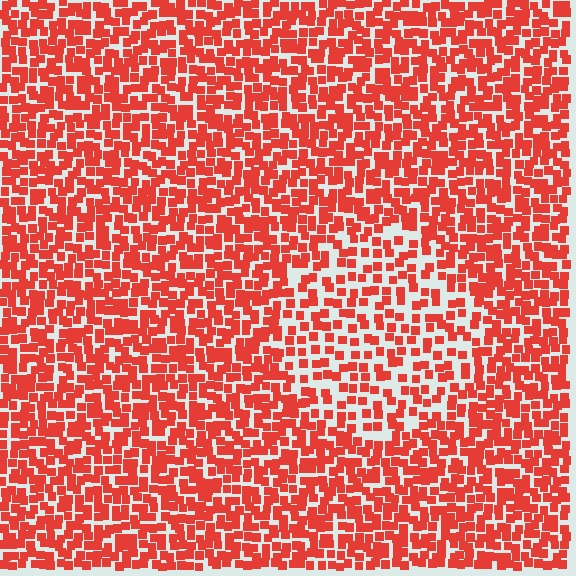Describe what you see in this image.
The image contains small red elements arranged at two different densities. A circle-shaped region is visible where the elements are less densely packed than the surrounding area.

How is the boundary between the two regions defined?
The boundary is defined by a change in element density (approximately 1.8x ratio). All elements are the same color, size, and shape.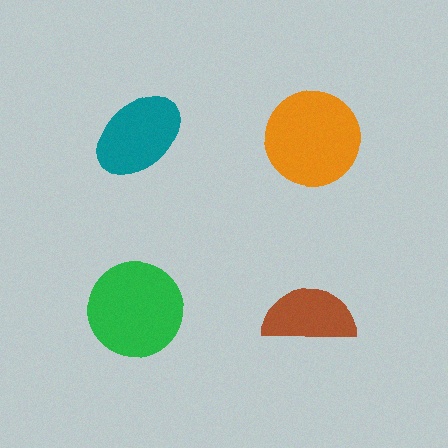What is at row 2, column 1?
A green circle.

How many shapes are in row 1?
2 shapes.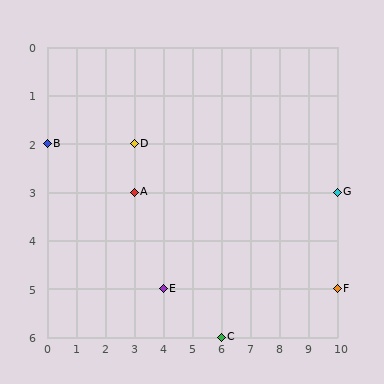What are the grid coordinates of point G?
Point G is at grid coordinates (10, 3).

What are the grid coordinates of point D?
Point D is at grid coordinates (3, 2).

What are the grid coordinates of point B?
Point B is at grid coordinates (0, 2).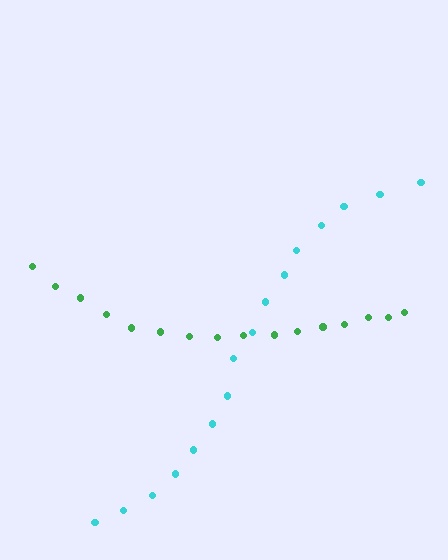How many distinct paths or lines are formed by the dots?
There are 2 distinct paths.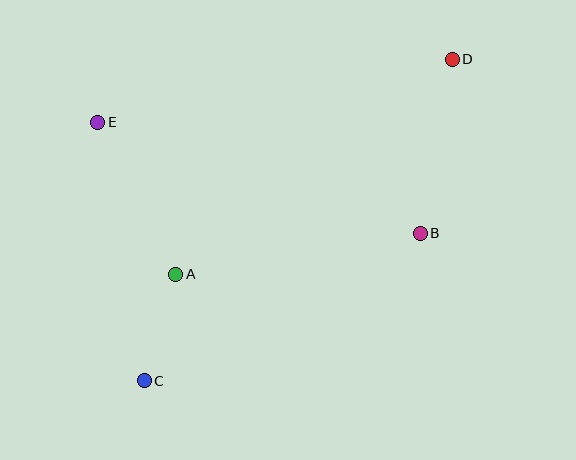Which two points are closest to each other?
Points A and C are closest to each other.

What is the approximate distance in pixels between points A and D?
The distance between A and D is approximately 351 pixels.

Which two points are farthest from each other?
Points C and D are farthest from each other.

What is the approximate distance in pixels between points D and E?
The distance between D and E is approximately 360 pixels.